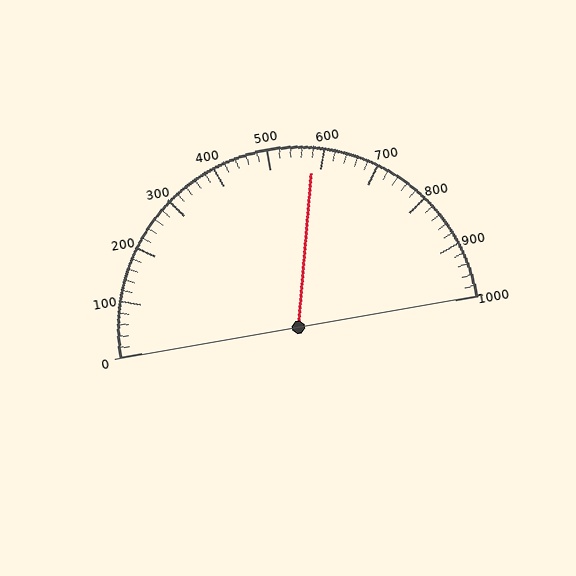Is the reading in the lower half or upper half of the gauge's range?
The reading is in the upper half of the range (0 to 1000).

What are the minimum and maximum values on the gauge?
The gauge ranges from 0 to 1000.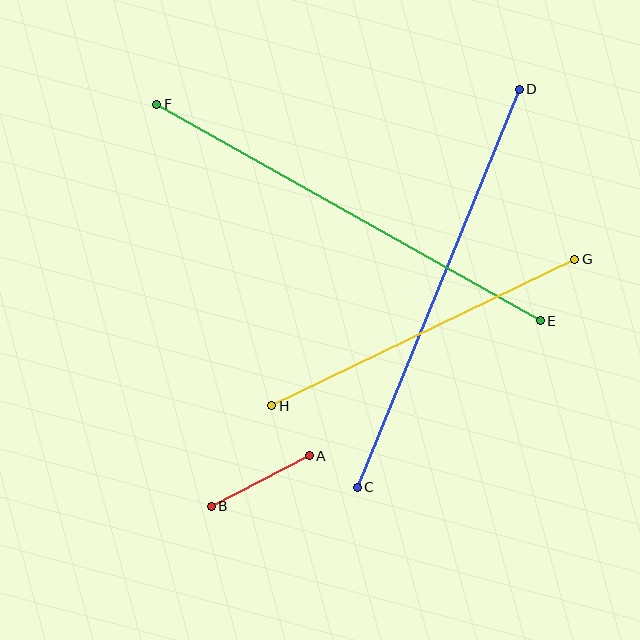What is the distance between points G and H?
The distance is approximately 337 pixels.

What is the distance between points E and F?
The distance is approximately 441 pixels.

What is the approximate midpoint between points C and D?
The midpoint is at approximately (438, 288) pixels.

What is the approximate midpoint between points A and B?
The midpoint is at approximately (260, 481) pixels.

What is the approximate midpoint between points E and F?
The midpoint is at approximately (348, 212) pixels.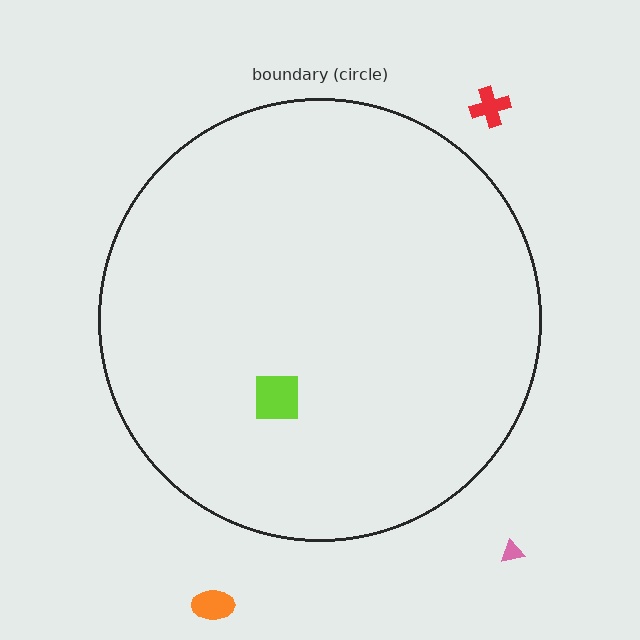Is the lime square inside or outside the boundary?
Inside.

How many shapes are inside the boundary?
1 inside, 3 outside.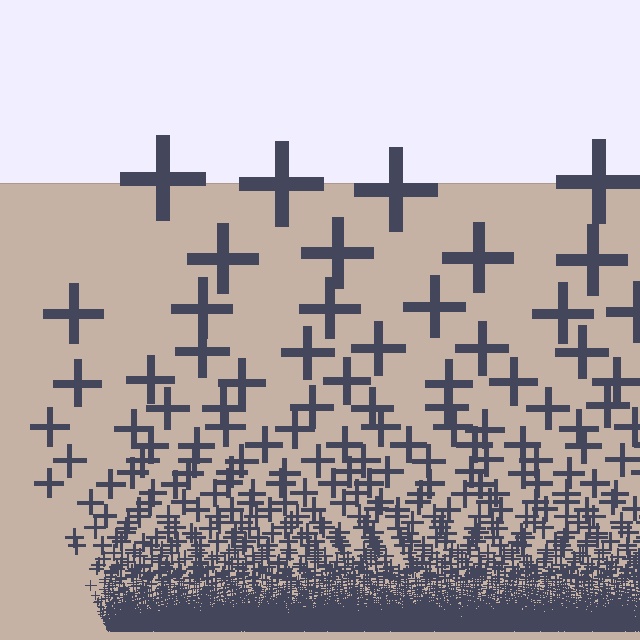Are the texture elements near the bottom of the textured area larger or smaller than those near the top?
Smaller. The gradient is inverted — elements near the bottom are smaller and denser.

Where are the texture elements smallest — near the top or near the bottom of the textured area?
Near the bottom.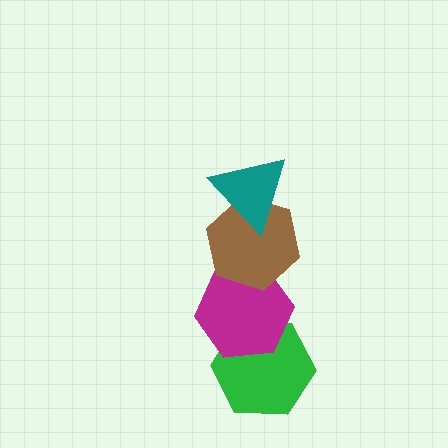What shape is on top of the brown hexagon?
The teal triangle is on top of the brown hexagon.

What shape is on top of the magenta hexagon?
The brown hexagon is on top of the magenta hexagon.